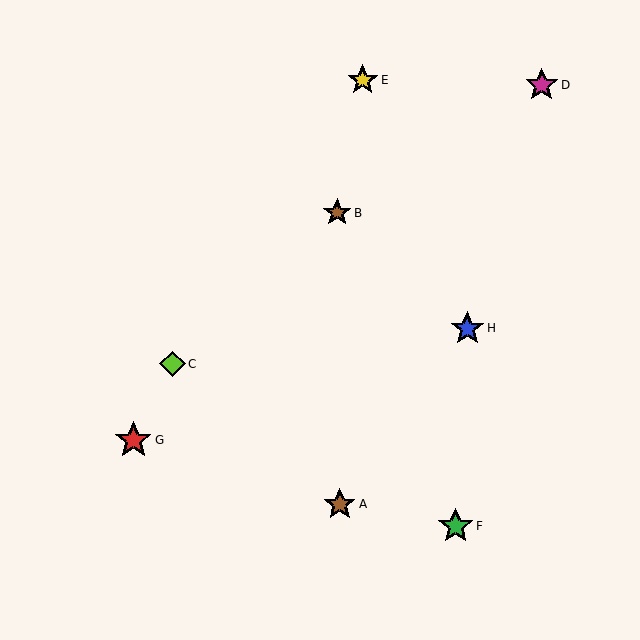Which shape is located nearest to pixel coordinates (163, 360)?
The lime diamond (labeled C) at (173, 364) is nearest to that location.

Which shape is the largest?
The red star (labeled G) is the largest.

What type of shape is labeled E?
Shape E is a yellow star.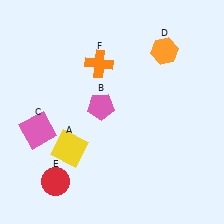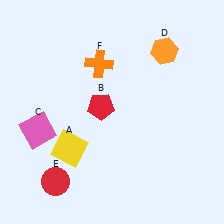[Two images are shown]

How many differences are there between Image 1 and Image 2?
There is 1 difference between the two images.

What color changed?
The pentagon (B) changed from pink in Image 1 to red in Image 2.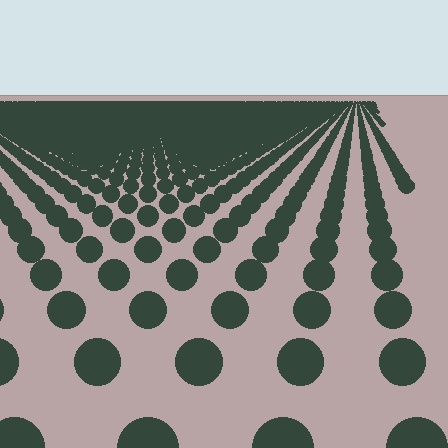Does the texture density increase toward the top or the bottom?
Density increases toward the top.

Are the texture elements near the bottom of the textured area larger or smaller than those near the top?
Larger. Near the bottom, elements are closer to the viewer and appear at a bigger on-screen size.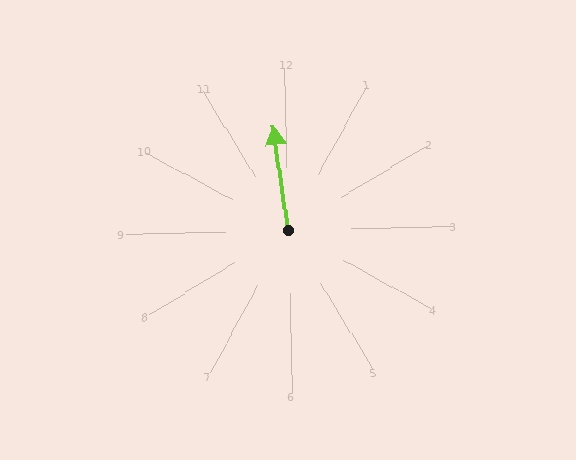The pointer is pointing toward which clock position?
Roughly 12 o'clock.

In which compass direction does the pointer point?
North.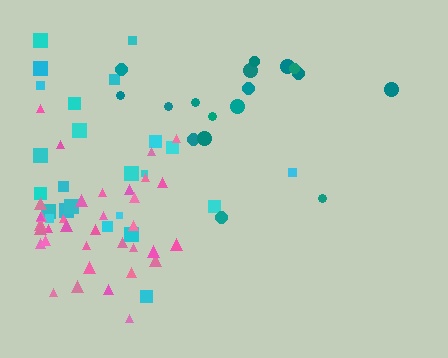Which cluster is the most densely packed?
Pink.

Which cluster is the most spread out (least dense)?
Teal.